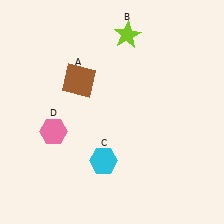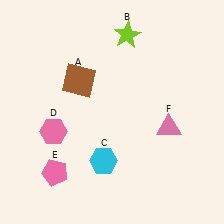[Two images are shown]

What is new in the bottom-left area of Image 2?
A pink pentagon (E) was added in the bottom-left area of Image 2.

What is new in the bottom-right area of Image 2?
A pink triangle (F) was added in the bottom-right area of Image 2.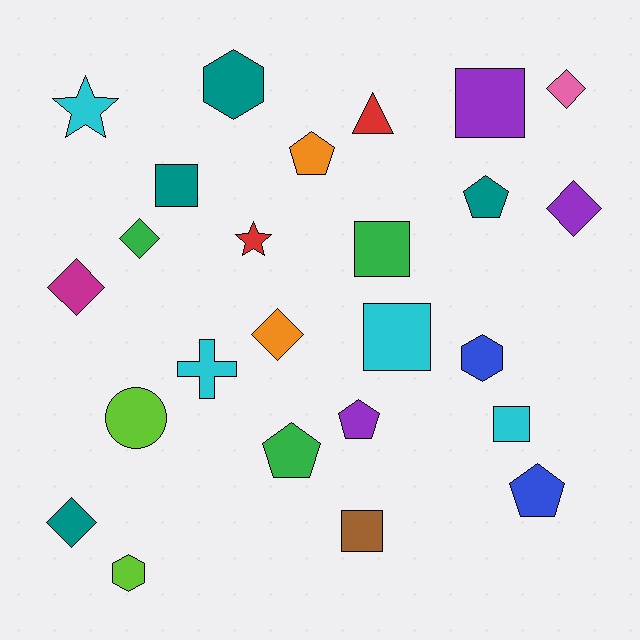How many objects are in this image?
There are 25 objects.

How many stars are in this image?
There are 2 stars.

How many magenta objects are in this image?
There is 1 magenta object.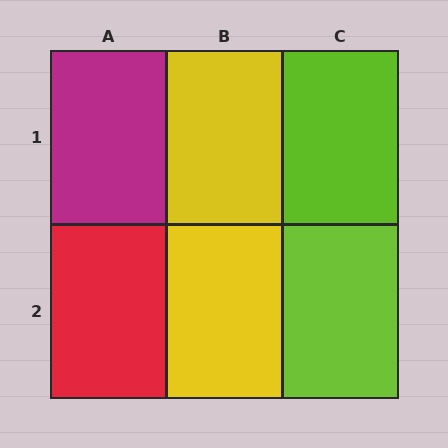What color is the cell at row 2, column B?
Yellow.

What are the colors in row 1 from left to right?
Magenta, yellow, lime.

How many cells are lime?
2 cells are lime.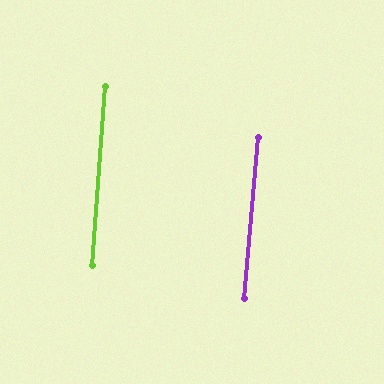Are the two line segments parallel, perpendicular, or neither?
Parallel — their directions differ by only 0.9°.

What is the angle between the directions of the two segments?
Approximately 1 degree.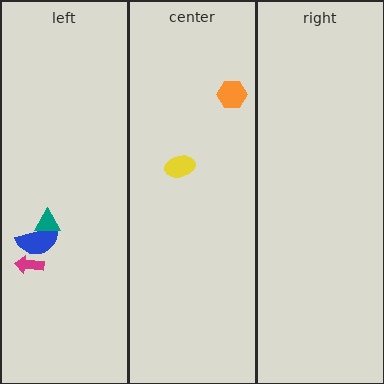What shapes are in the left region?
The blue semicircle, the teal triangle, the magenta arrow.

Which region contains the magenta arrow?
The left region.